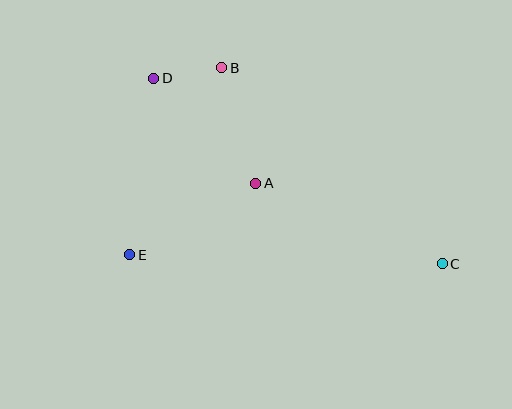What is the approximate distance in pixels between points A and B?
The distance between A and B is approximately 120 pixels.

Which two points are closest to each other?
Points B and D are closest to each other.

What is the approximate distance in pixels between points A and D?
The distance between A and D is approximately 146 pixels.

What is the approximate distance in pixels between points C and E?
The distance between C and E is approximately 313 pixels.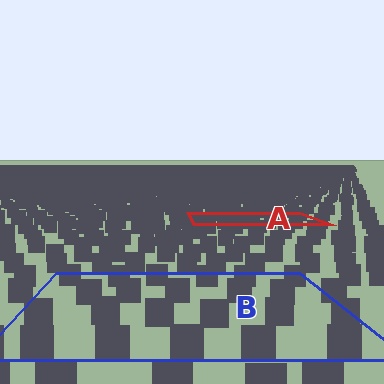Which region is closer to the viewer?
Region B is closer. The texture elements there are larger and more spread out.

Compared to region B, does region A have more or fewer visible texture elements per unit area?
Region A has more texture elements per unit area — they are packed more densely because it is farther away.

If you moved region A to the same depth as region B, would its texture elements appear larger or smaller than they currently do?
They would appear larger. At a closer depth, the same texture elements are projected at a bigger on-screen size.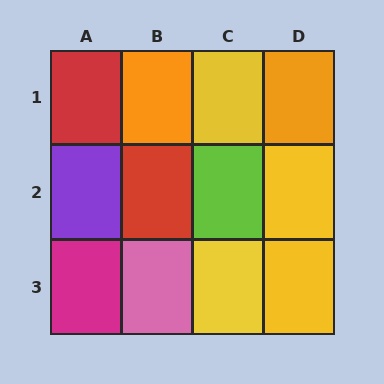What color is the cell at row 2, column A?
Purple.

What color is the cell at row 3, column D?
Yellow.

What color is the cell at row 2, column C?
Lime.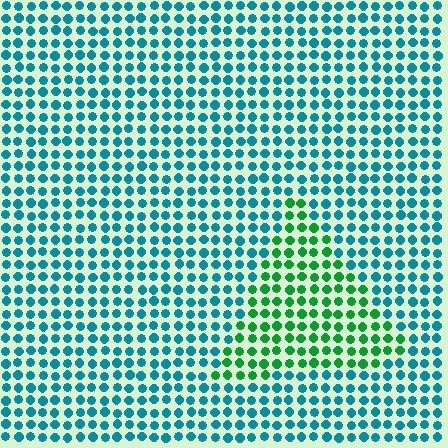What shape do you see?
I see a triangle.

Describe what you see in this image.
The image is filled with small teal elements in a uniform arrangement. A triangle-shaped region is visible where the elements are tinted to a slightly different hue, forming a subtle color boundary.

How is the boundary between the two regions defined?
The boundary is defined purely by a slight shift in hue (about 51 degrees). Spacing, size, and orientation are identical on both sides.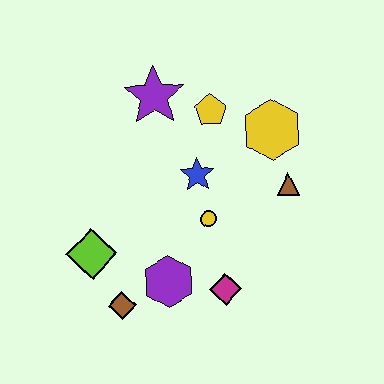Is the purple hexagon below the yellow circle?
Yes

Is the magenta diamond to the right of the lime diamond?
Yes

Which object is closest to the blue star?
The yellow circle is closest to the blue star.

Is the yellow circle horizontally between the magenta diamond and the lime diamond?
Yes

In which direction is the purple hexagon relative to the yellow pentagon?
The purple hexagon is below the yellow pentagon.